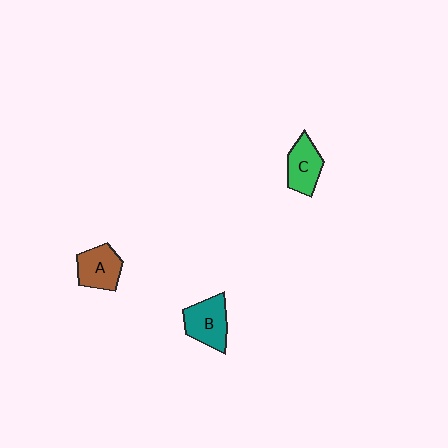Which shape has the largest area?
Shape B (teal).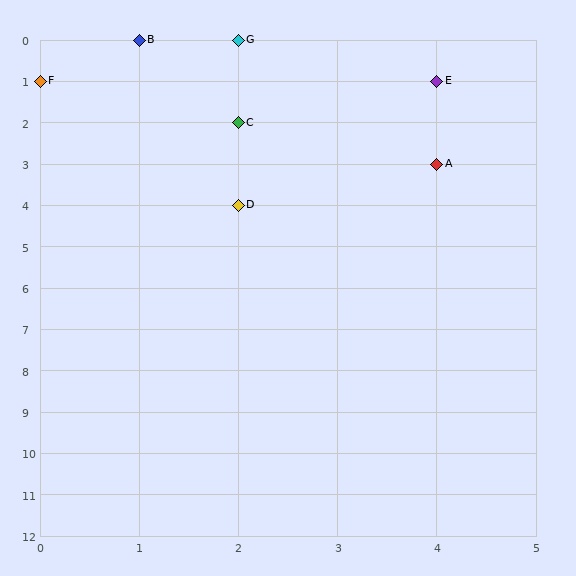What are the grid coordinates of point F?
Point F is at grid coordinates (0, 1).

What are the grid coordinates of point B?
Point B is at grid coordinates (1, 0).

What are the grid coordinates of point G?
Point G is at grid coordinates (2, 0).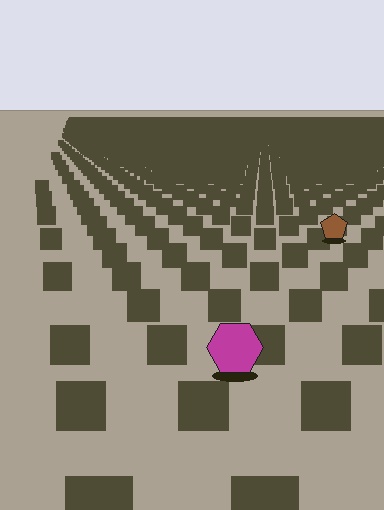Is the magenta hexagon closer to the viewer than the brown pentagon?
Yes. The magenta hexagon is closer — you can tell from the texture gradient: the ground texture is coarser near it.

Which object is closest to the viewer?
The magenta hexagon is closest. The texture marks near it are larger and more spread out.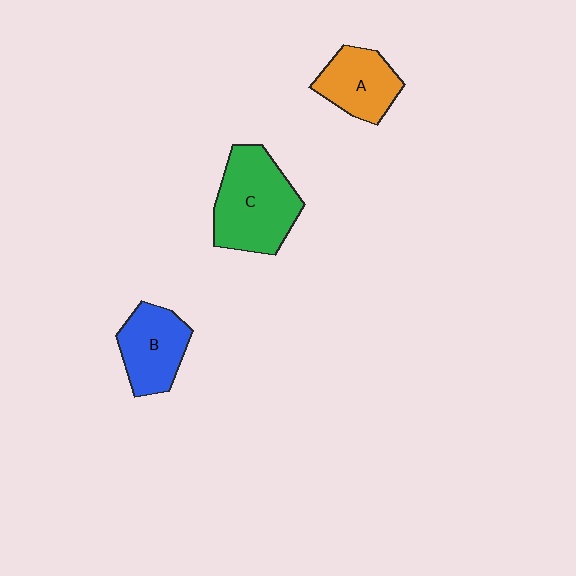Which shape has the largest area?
Shape C (green).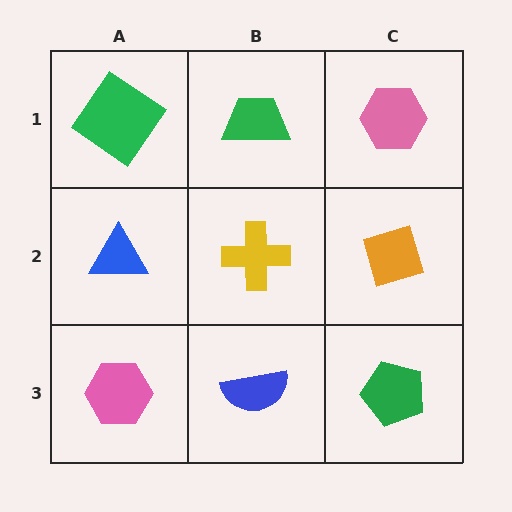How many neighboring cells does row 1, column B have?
3.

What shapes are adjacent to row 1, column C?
An orange diamond (row 2, column C), a green trapezoid (row 1, column B).